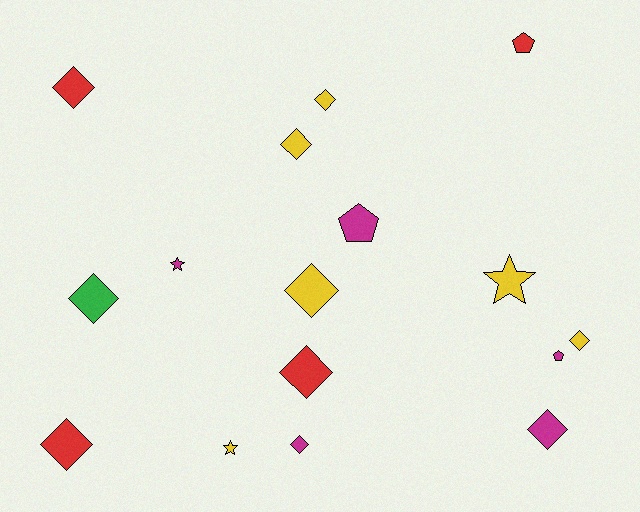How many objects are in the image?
There are 16 objects.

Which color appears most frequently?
Yellow, with 6 objects.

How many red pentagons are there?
There is 1 red pentagon.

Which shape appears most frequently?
Diamond, with 10 objects.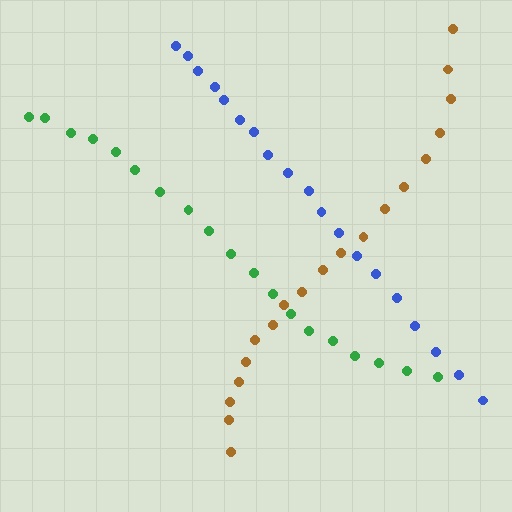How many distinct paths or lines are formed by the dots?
There are 3 distinct paths.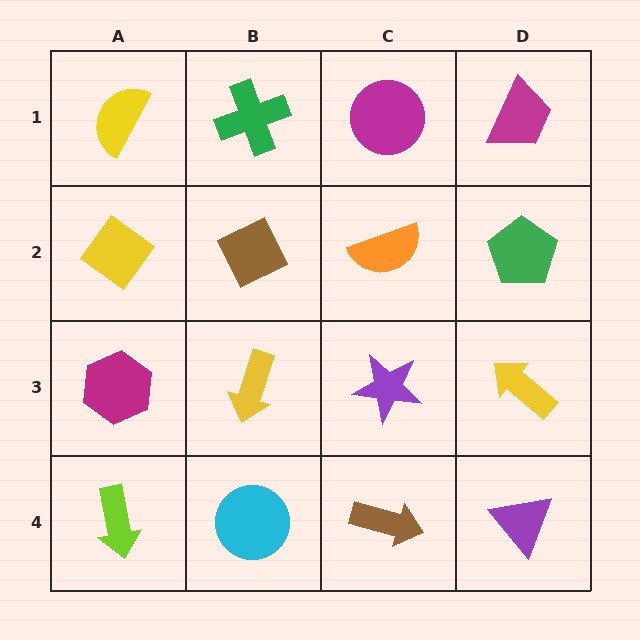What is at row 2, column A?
A yellow diamond.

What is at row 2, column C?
An orange semicircle.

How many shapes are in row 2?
4 shapes.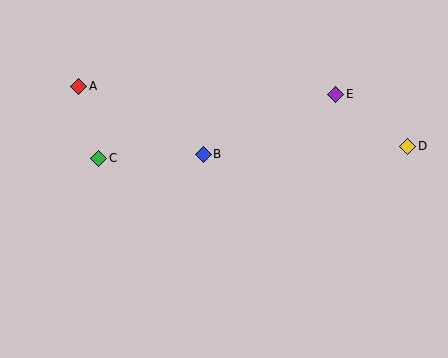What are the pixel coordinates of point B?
Point B is at (203, 154).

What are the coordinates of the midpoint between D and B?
The midpoint between D and B is at (305, 150).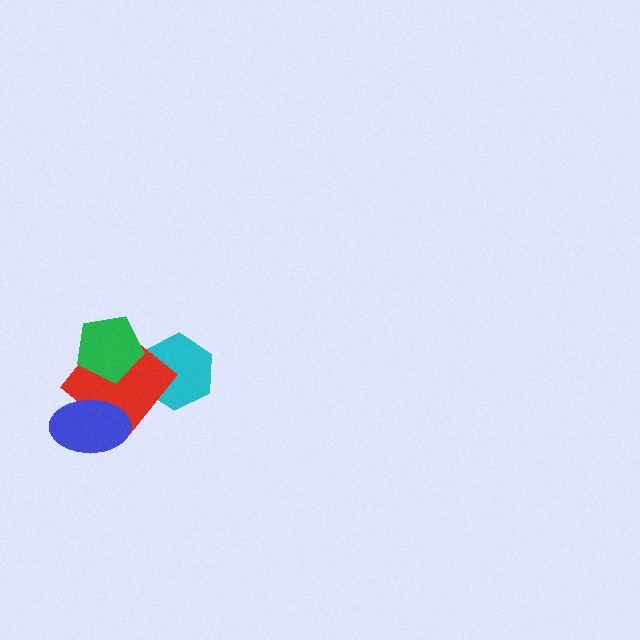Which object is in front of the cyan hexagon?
The red diamond is in front of the cyan hexagon.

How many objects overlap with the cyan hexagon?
1 object overlaps with the cyan hexagon.